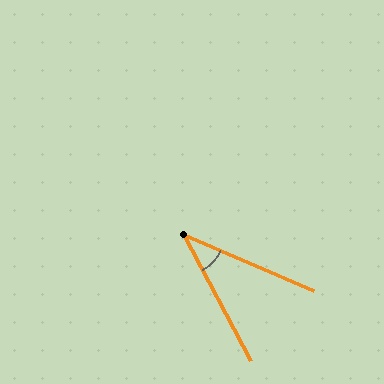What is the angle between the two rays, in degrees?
Approximately 39 degrees.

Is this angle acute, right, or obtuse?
It is acute.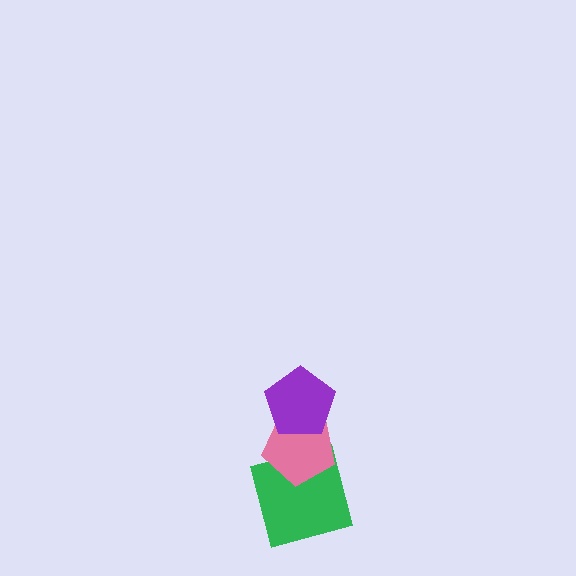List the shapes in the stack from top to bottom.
From top to bottom: the purple pentagon, the pink pentagon, the green square.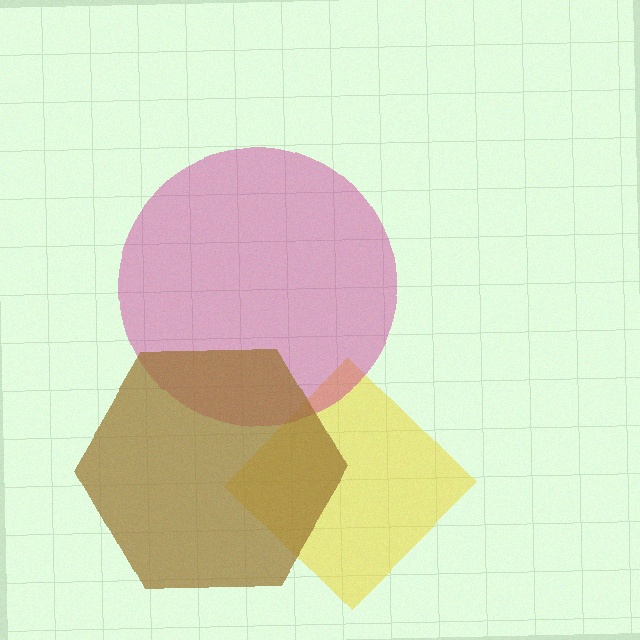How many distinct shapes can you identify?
There are 3 distinct shapes: a yellow diamond, a magenta circle, a brown hexagon.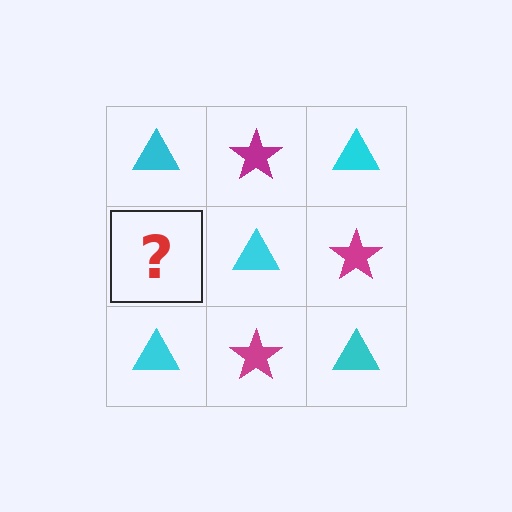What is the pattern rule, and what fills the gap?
The rule is that it alternates cyan triangle and magenta star in a checkerboard pattern. The gap should be filled with a magenta star.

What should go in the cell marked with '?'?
The missing cell should contain a magenta star.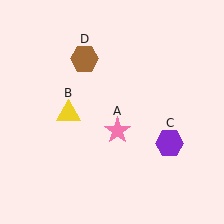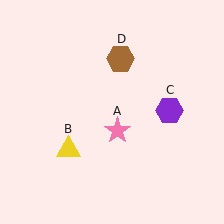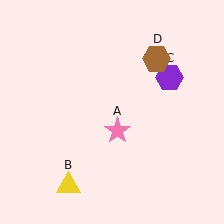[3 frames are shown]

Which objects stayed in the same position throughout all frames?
Pink star (object A) remained stationary.